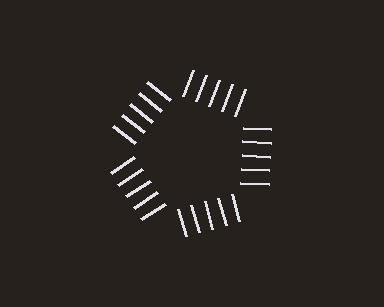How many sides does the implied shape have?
5 sides — the line-ends trace a pentagon.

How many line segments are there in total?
25 — 5 along each of the 5 edges.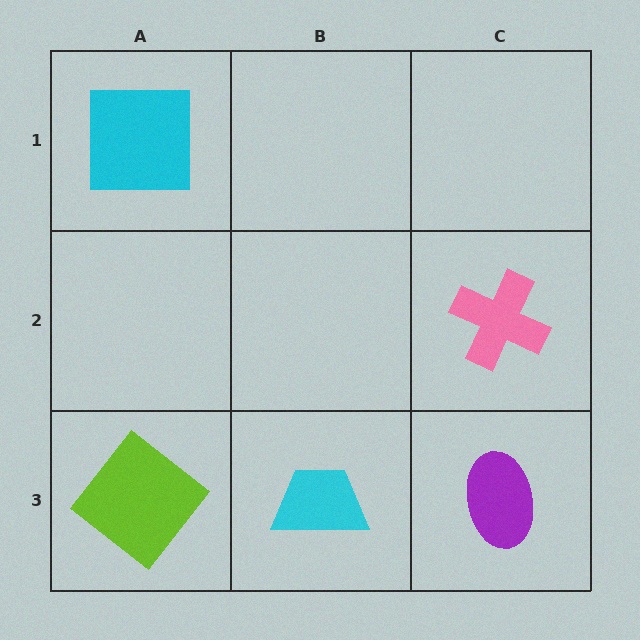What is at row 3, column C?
A purple ellipse.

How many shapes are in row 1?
1 shape.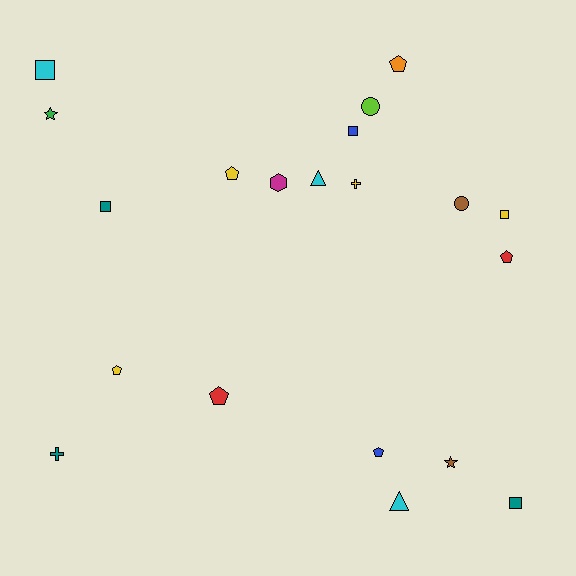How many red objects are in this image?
There are 2 red objects.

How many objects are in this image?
There are 20 objects.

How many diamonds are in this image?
There are no diamonds.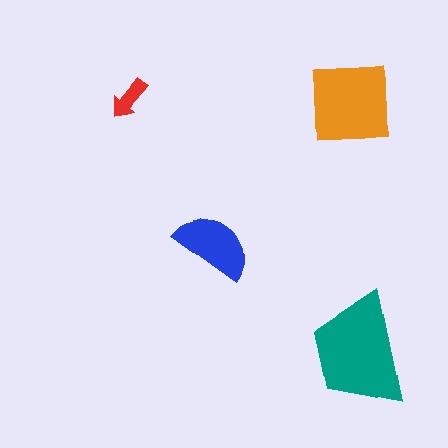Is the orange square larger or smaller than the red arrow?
Larger.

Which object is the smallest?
The red arrow.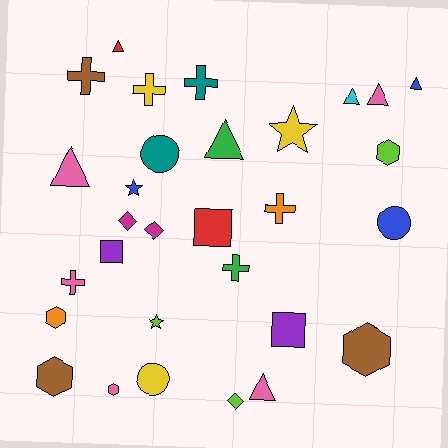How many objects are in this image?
There are 30 objects.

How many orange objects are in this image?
There are 2 orange objects.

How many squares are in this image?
There are 3 squares.